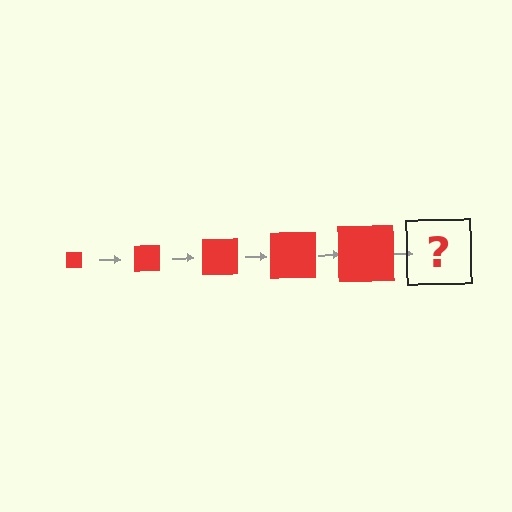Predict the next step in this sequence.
The next step is a red square, larger than the previous one.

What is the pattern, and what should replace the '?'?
The pattern is that the square gets progressively larger each step. The '?' should be a red square, larger than the previous one.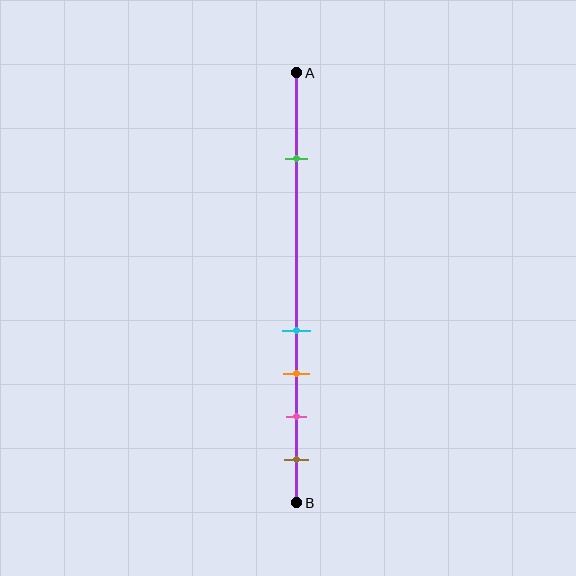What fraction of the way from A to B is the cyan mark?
The cyan mark is approximately 60% (0.6) of the way from A to B.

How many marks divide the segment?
There are 5 marks dividing the segment.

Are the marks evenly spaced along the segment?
No, the marks are not evenly spaced.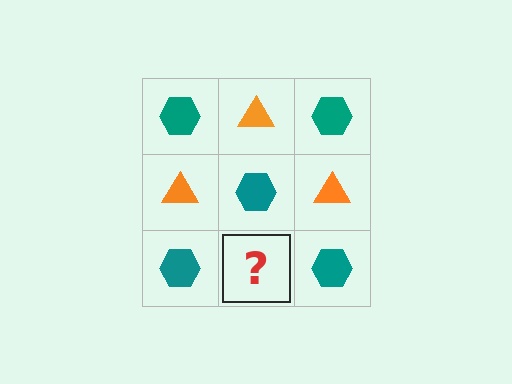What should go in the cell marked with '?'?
The missing cell should contain an orange triangle.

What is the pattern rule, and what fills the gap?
The rule is that it alternates teal hexagon and orange triangle in a checkerboard pattern. The gap should be filled with an orange triangle.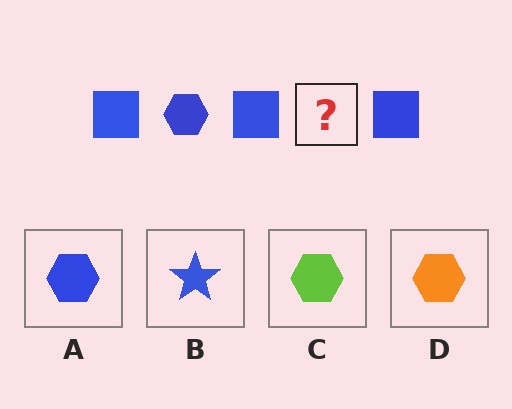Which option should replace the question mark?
Option A.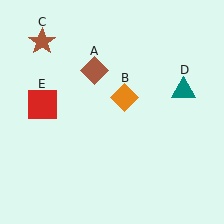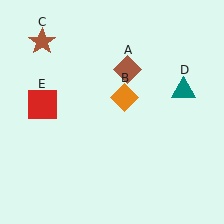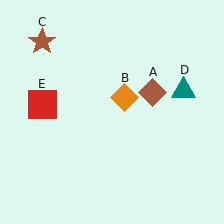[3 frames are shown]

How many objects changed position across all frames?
1 object changed position: brown diamond (object A).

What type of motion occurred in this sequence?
The brown diamond (object A) rotated clockwise around the center of the scene.